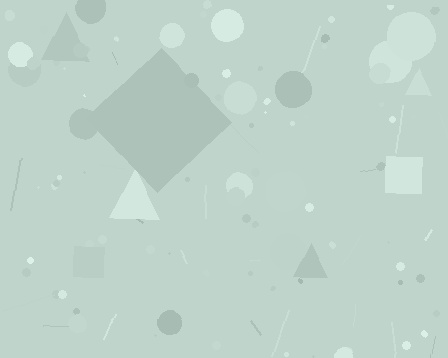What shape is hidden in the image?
A diamond is hidden in the image.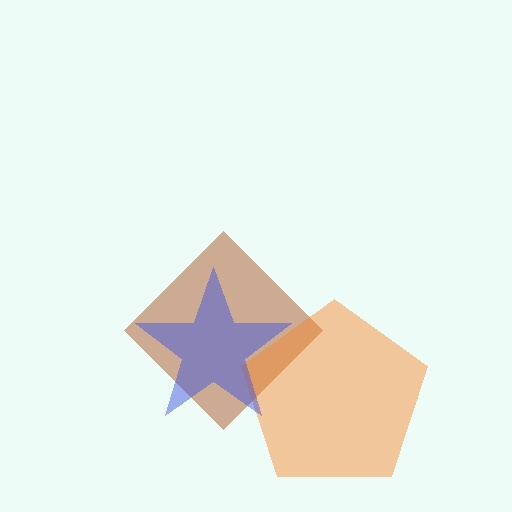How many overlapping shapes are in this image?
There are 3 overlapping shapes in the image.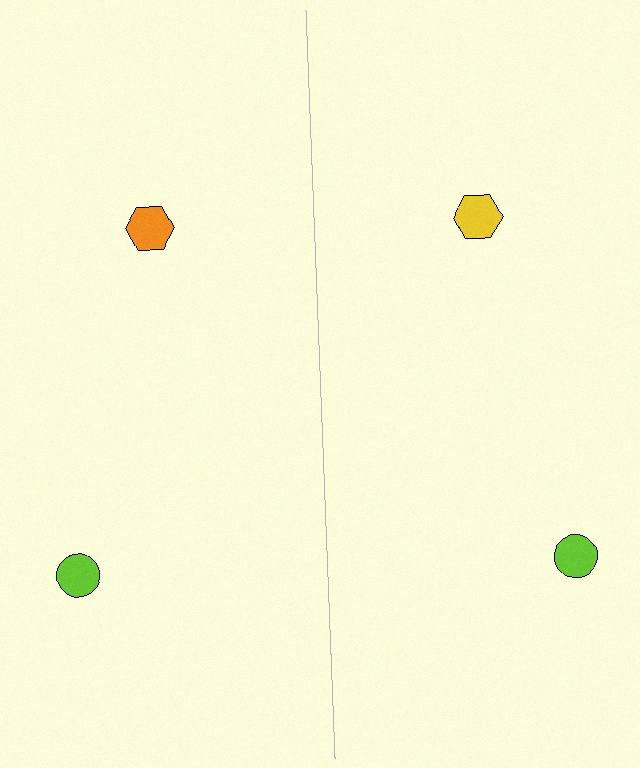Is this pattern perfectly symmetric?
No, the pattern is not perfectly symmetric. The yellow hexagon on the right side breaks the symmetry — its mirror counterpart is orange.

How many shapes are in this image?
There are 4 shapes in this image.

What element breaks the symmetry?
The yellow hexagon on the right side breaks the symmetry — its mirror counterpart is orange.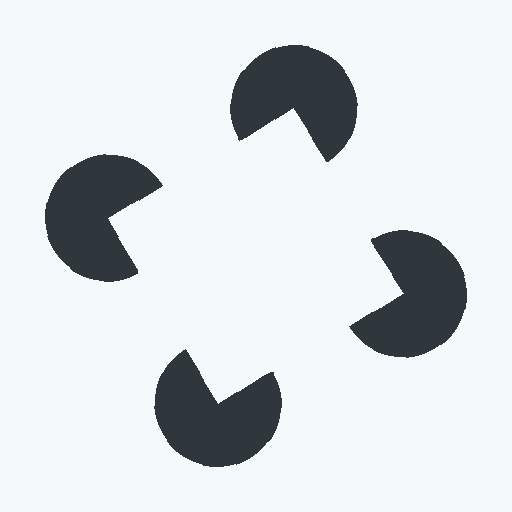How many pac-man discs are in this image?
There are 4 — one at each vertex of the illusory square.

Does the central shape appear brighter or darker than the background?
It typically appears slightly brighter than the background, even though no actual brightness change is drawn.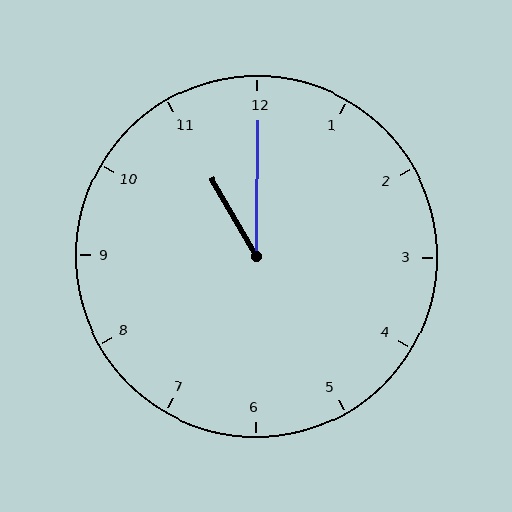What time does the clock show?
11:00.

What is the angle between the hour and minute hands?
Approximately 30 degrees.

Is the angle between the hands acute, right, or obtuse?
It is acute.